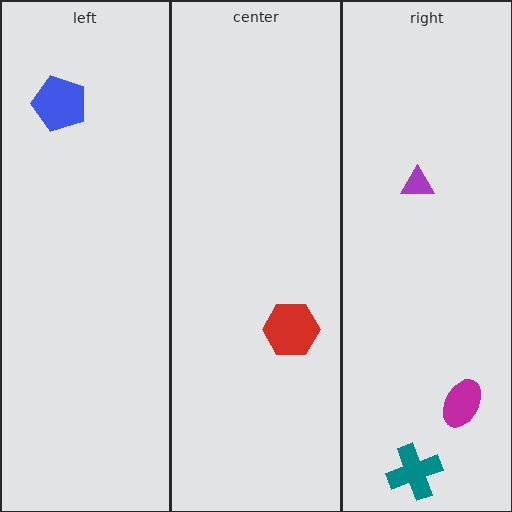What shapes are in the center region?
The red hexagon.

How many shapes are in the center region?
1.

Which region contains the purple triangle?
The right region.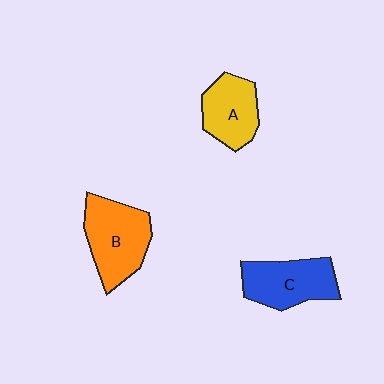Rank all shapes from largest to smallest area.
From largest to smallest: B (orange), C (blue), A (yellow).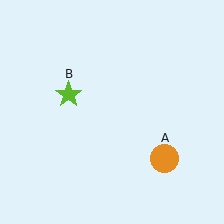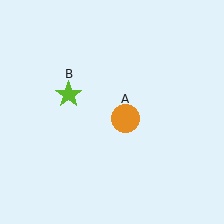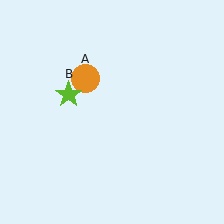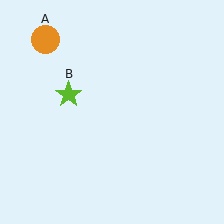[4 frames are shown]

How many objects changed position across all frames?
1 object changed position: orange circle (object A).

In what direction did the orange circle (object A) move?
The orange circle (object A) moved up and to the left.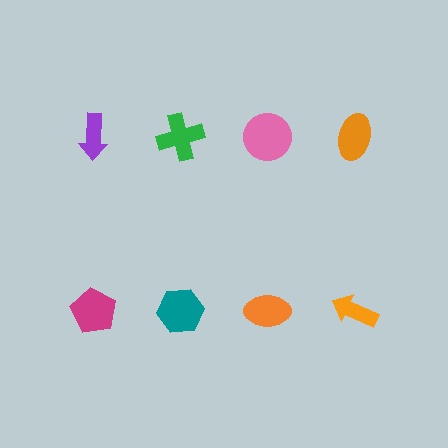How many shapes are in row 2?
4 shapes.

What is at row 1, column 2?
A green cross.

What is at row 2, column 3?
An orange ellipse.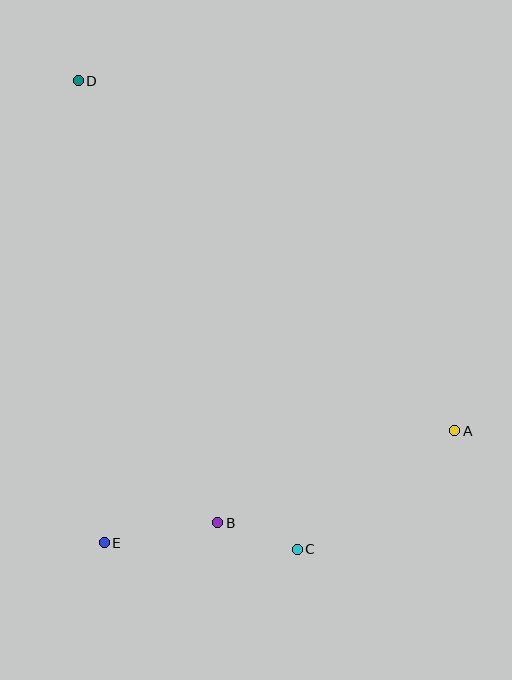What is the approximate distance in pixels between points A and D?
The distance between A and D is approximately 514 pixels.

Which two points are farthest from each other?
Points C and D are farthest from each other.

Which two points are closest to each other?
Points B and C are closest to each other.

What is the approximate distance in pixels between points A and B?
The distance between A and B is approximately 254 pixels.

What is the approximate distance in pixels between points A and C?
The distance between A and C is approximately 197 pixels.